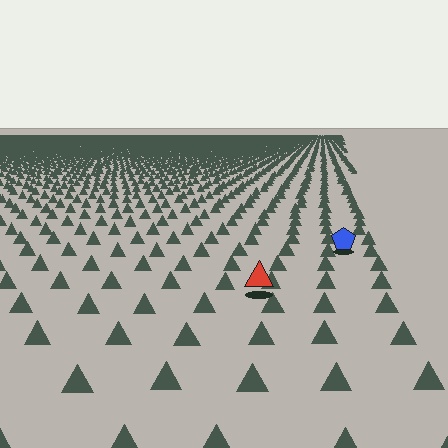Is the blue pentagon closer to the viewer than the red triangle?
No. The red triangle is closer — you can tell from the texture gradient: the ground texture is coarser near it.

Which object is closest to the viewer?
The red triangle is closest. The texture marks near it are larger and more spread out.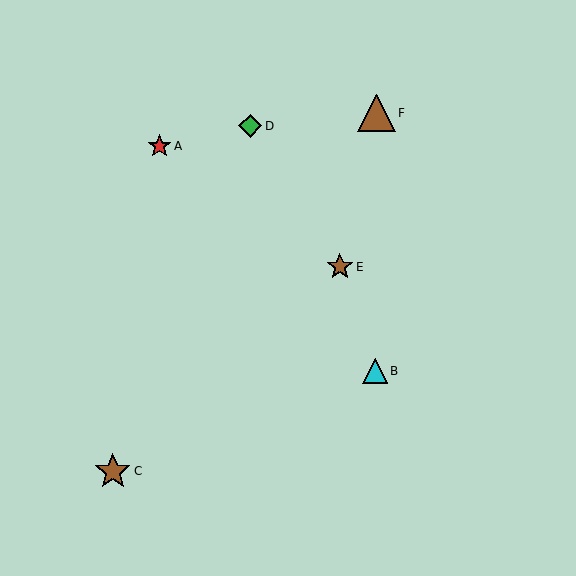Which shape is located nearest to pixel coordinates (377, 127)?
The brown triangle (labeled F) at (376, 113) is nearest to that location.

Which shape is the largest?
The brown triangle (labeled F) is the largest.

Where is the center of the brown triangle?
The center of the brown triangle is at (376, 113).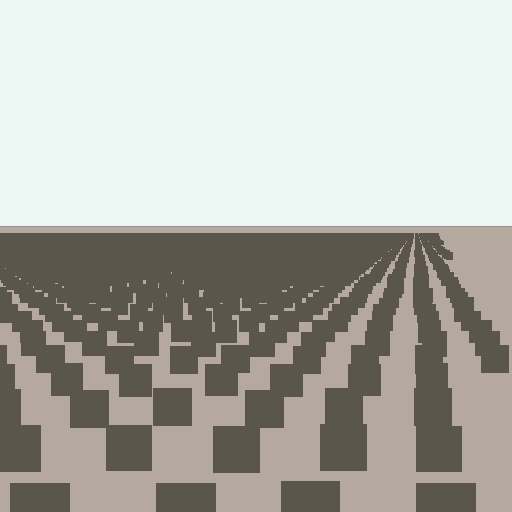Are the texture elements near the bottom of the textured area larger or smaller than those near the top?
Larger. Near the bottom, elements are closer to the viewer and appear at a bigger on-screen size.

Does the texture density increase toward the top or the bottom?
Density increases toward the top.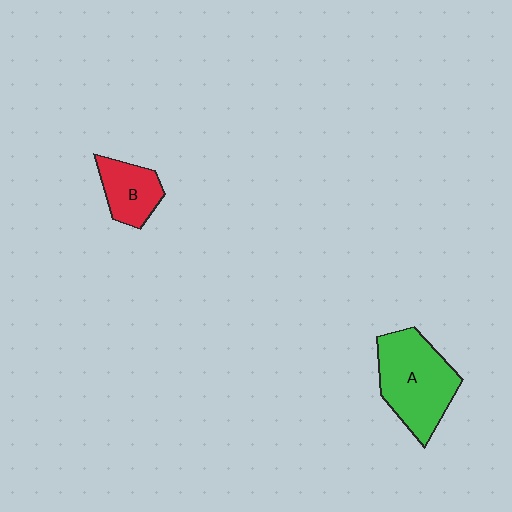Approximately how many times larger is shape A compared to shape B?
Approximately 1.9 times.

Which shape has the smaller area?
Shape B (red).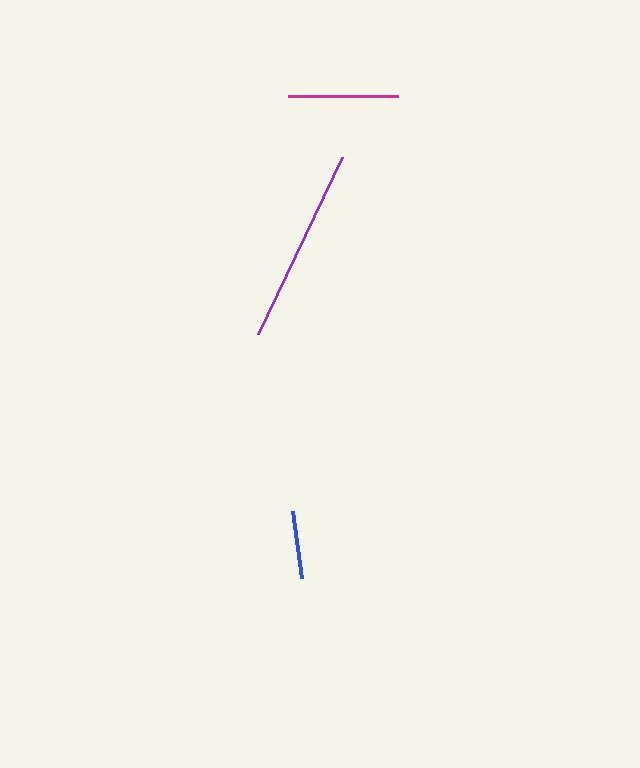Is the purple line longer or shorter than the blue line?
The purple line is longer than the blue line.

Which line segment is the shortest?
The blue line is the shortest at approximately 67 pixels.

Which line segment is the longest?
The purple line is the longest at approximately 196 pixels.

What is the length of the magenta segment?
The magenta segment is approximately 111 pixels long.